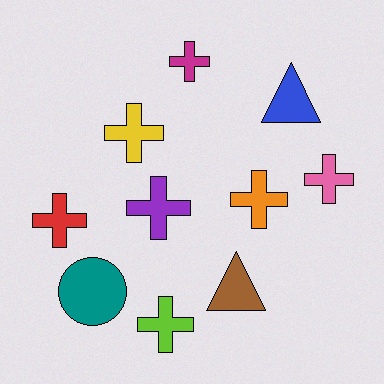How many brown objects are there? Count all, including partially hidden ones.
There is 1 brown object.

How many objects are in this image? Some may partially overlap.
There are 10 objects.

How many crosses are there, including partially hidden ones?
There are 7 crosses.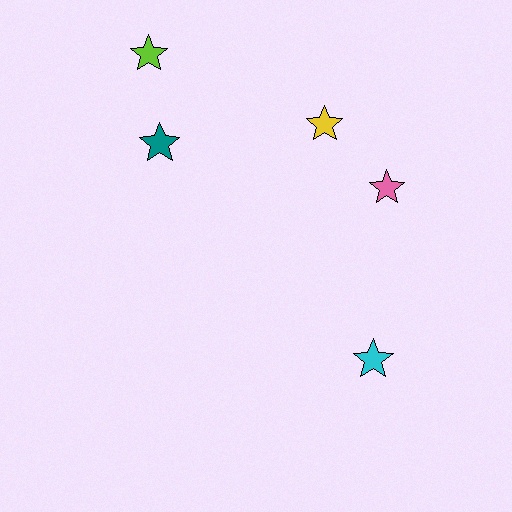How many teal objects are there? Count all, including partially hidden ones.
There is 1 teal object.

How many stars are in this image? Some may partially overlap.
There are 5 stars.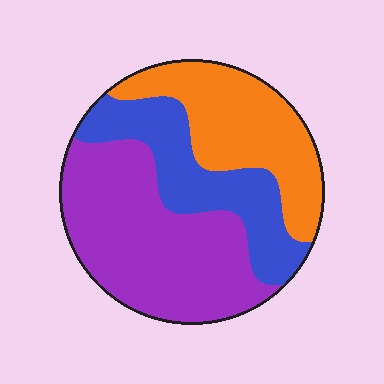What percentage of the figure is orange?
Orange covers around 30% of the figure.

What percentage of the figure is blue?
Blue takes up about one quarter (1/4) of the figure.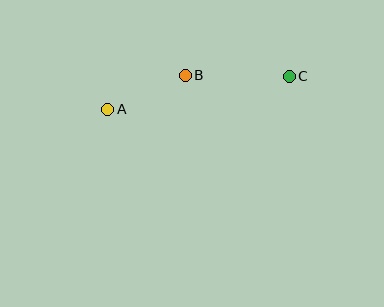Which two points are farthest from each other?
Points A and C are farthest from each other.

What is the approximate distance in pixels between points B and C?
The distance between B and C is approximately 104 pixels.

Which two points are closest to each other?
Points A and B are closest to each other.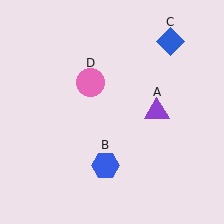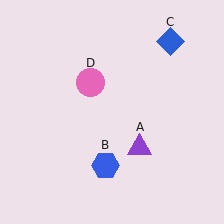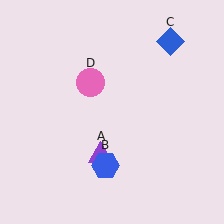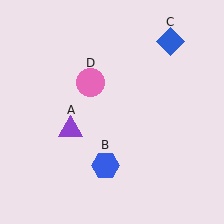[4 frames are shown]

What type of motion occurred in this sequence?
The purple triangle (object A) rotated clockwise around the center of the scene.